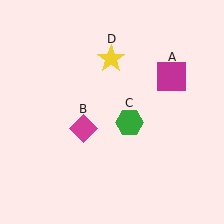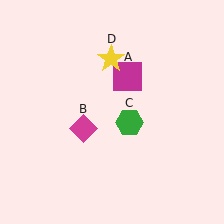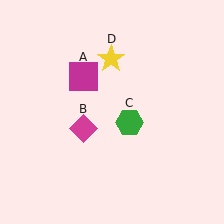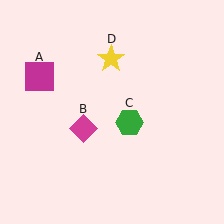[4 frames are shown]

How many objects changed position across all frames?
1 object changed position: magenta square (object A).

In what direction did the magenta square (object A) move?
The magenta square (object A) moved left.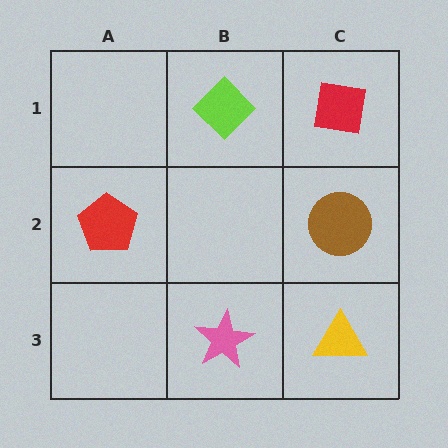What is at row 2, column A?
A red pentagon.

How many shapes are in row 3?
2 shapes.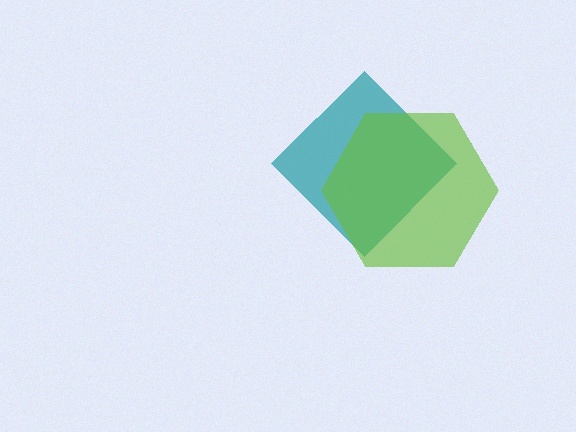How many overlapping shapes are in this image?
There are 2 overlapping shapes in the image.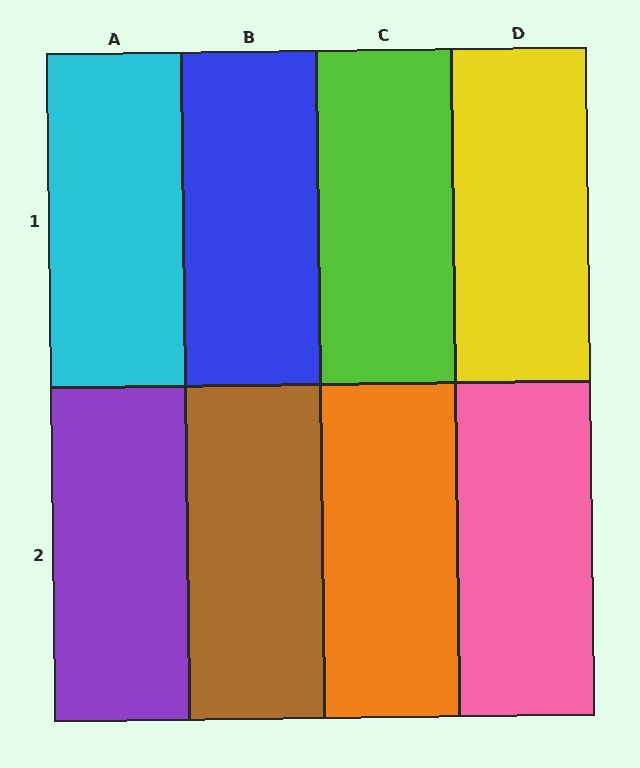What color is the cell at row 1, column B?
Blue.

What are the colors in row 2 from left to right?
Purple, brown, orange, pink.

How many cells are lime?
1 cell is lime.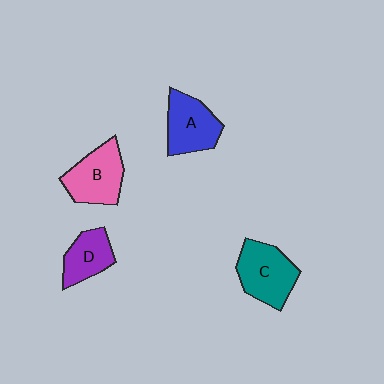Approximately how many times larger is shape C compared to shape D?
Approximately 1.4 times.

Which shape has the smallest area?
Shape D (purple).